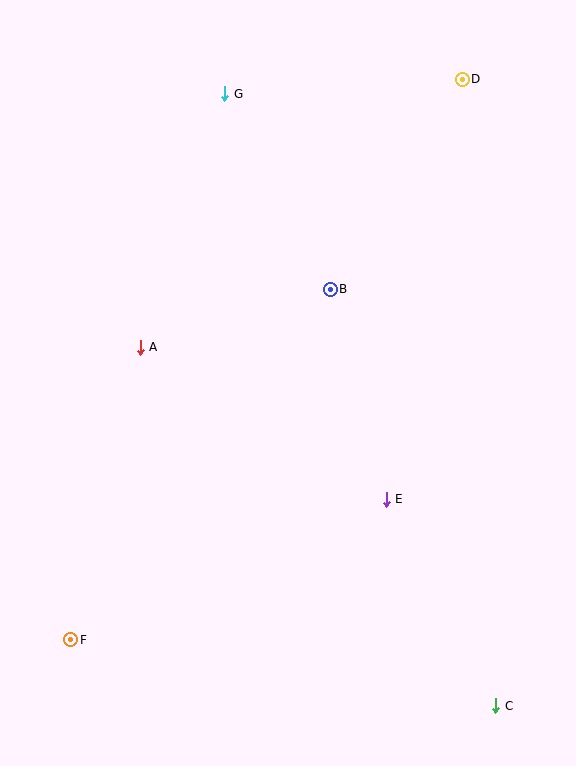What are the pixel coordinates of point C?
Point C is at (496, 706).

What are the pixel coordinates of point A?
Point A is at (140, 347).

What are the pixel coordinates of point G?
Point G is at (225, 94).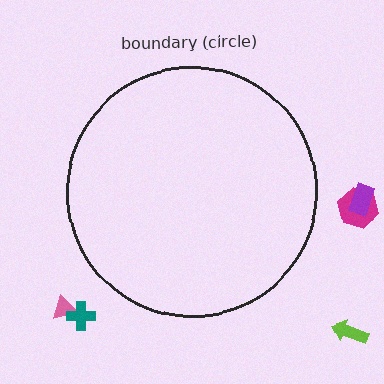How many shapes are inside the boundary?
0 inside, 5 outside.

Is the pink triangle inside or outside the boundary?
Outside.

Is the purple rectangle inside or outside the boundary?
Outside.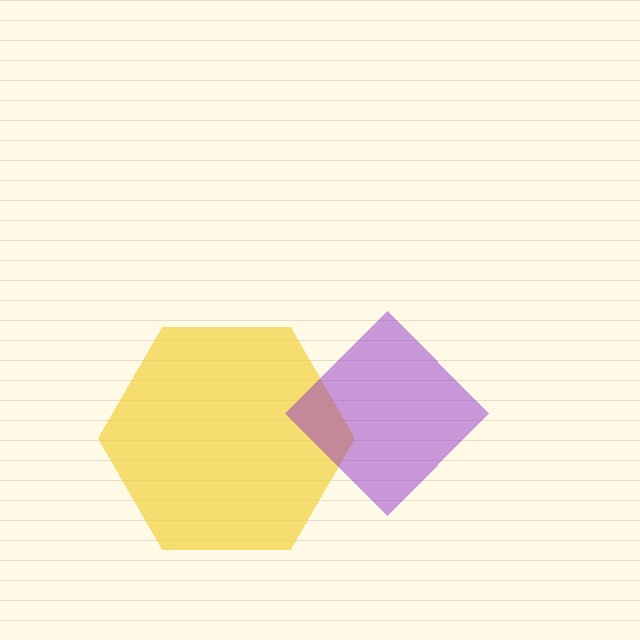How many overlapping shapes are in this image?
There are 2 overlapping shapes in the image.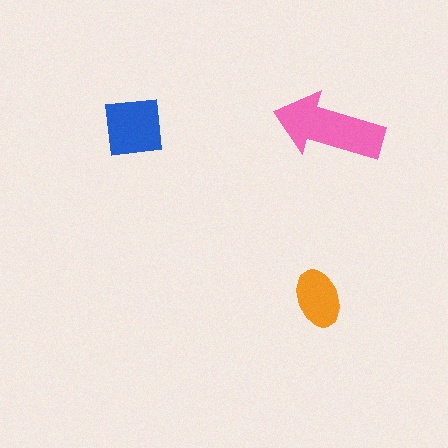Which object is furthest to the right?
The pink arrow is rightmost.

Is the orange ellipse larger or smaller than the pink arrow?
Smaller.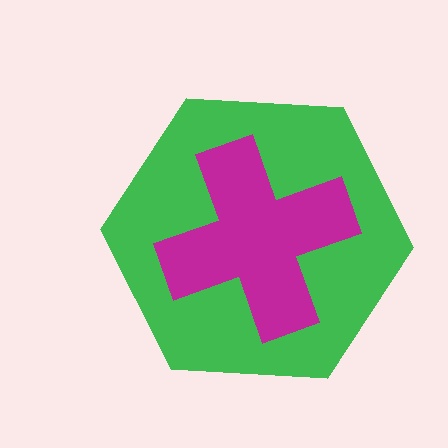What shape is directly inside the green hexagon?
The magenta cross.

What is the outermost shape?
The green hexagon.